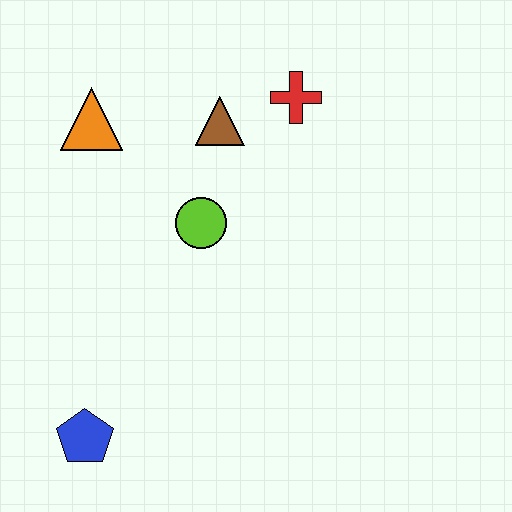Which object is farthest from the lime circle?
The blue pentagon is farthest from the lime circle.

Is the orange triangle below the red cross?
Yes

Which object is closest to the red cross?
The brown triangle is closest to the red cross.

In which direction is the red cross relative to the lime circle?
The red cross is above the lime circle.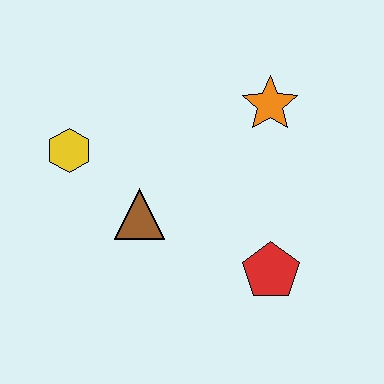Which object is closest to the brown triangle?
The yellow hexagon is closest to the brown triangle.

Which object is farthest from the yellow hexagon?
The red pentagon is farthest from the yellow hexagon.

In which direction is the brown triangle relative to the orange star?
The brown triangle is to the left of the orange star.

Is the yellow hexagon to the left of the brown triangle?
Yes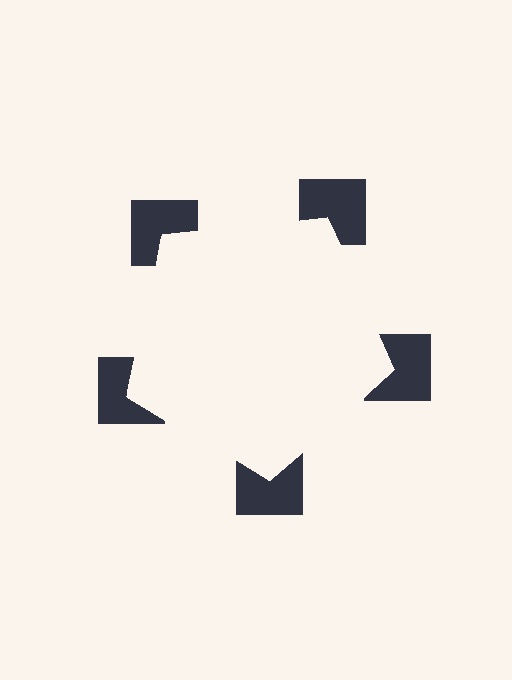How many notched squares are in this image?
There are 5 — one at each vertex of the illusory pentagon.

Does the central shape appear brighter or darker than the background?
It typically appears slightly brighter than the background, even though no actual brightness change is drawn.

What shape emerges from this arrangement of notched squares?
An illusory pentagon — its edges are inferred from the aligned wedge cuts in the notched squares, not physically drawn.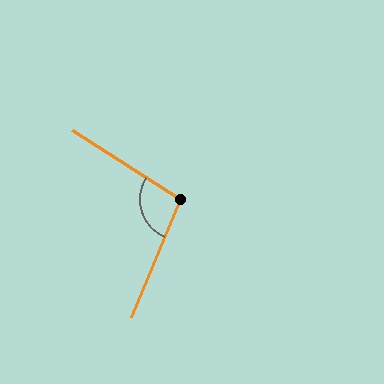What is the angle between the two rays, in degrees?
Approximately 99 degrees.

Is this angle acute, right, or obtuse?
It is obtuse.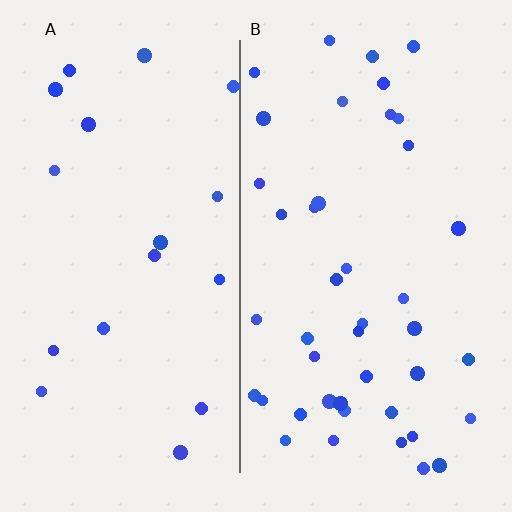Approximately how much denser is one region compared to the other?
Approximately 2.3× — region B over region A.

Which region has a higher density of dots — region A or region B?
B (the right).